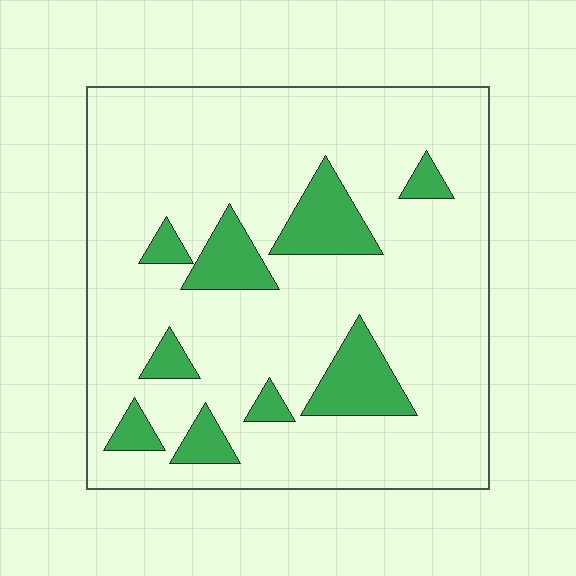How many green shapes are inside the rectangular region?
9.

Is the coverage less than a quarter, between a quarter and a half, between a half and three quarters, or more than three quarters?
Less than a quarter.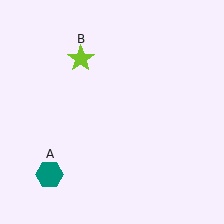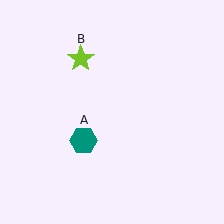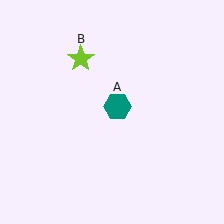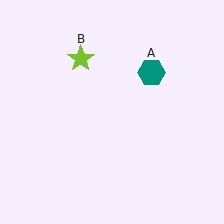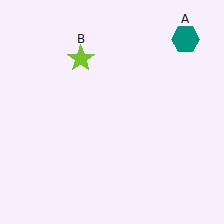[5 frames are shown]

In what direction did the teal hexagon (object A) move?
The teal hexagon (object A) moved up and to the right.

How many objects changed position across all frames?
1 object changed position: teal hexagon (object A).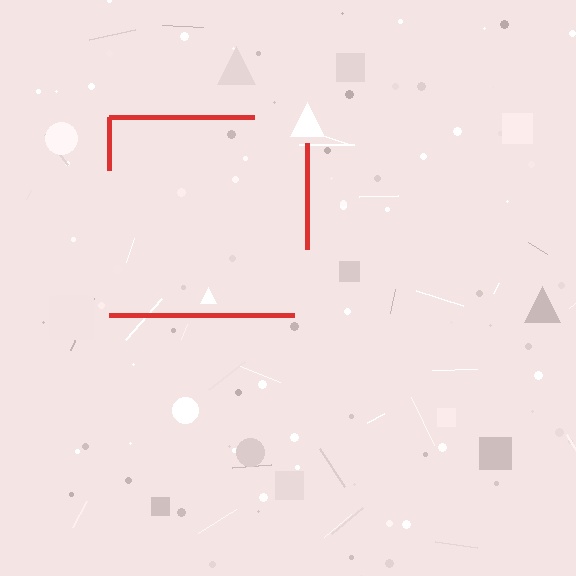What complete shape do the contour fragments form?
The contour fragments form a square.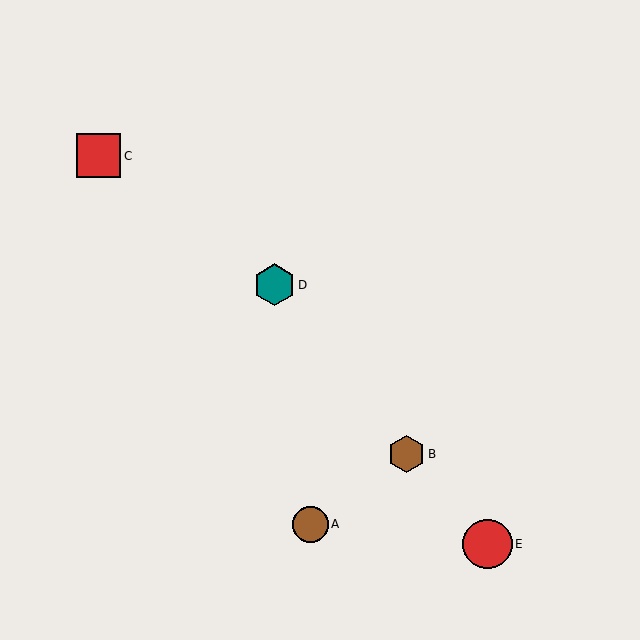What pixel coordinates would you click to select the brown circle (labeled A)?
Click at (310, 524) to select the brown circle A.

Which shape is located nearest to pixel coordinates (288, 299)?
The teal hexagon (labeled D) at (274, 285) is nearest to that location.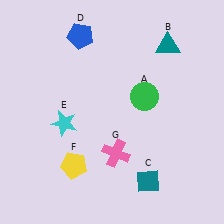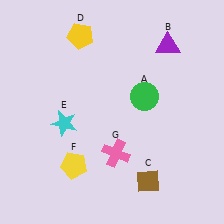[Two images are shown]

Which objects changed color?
B changed from teal to purple. C changed from teal to brown. D changed from blue to yellow.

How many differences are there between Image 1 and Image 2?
There are 3 differences between the two images.